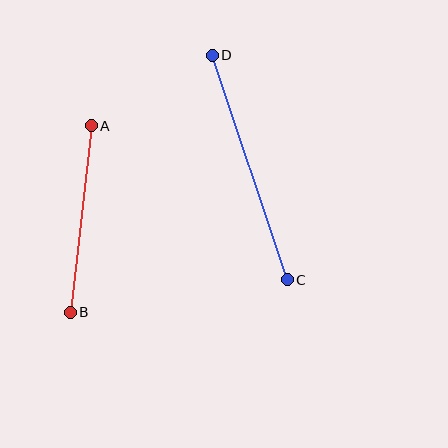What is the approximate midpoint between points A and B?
The midpoint is at approximately (81, 219) pixels.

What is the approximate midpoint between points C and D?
The midpoint is at approximately (250, 167) pixels.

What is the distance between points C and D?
The distance is approximately 237 pixels.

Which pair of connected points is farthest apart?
Points C and D are farthest apart.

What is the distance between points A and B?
The distance is approximately 188 pixels.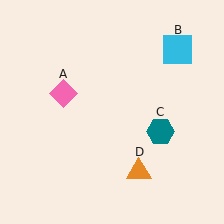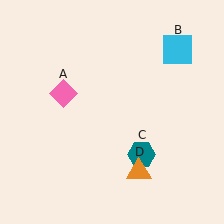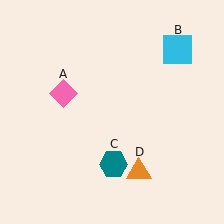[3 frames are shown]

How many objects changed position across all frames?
1 object changed position: teal hexagon (object C).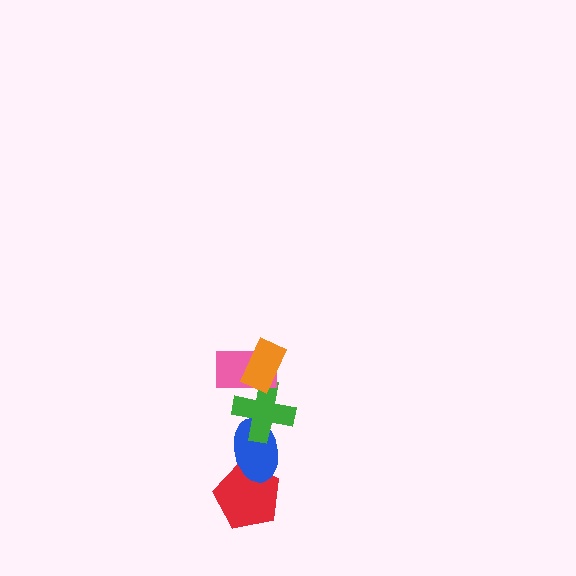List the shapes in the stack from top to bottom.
From top to bottom: the orange rectangle, the pink rectangle, the green cross, the blue ellipse, the red pentagon.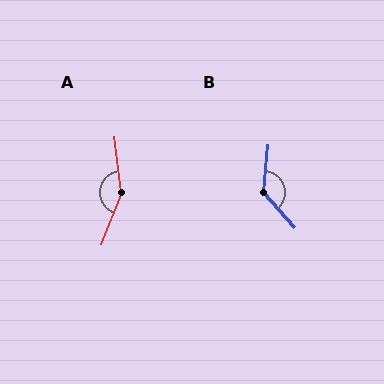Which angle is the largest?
A, at approximately 152 degrees.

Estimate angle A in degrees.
Approximately 152 degrees.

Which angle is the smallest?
B, at approximately 133 degrees.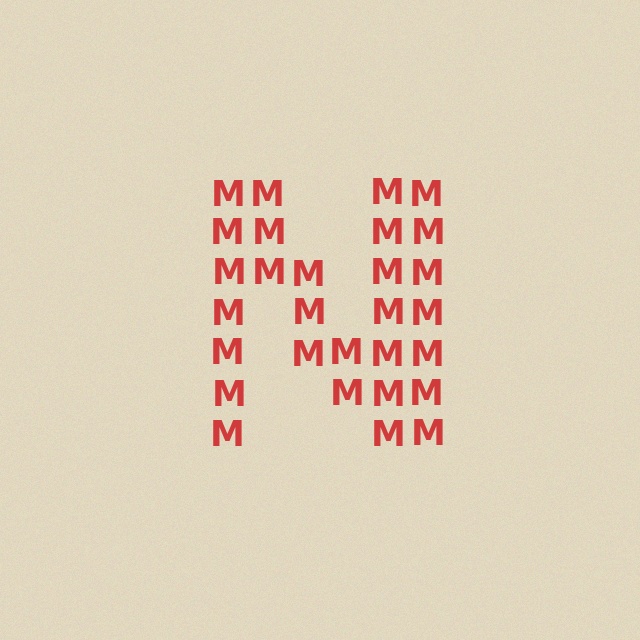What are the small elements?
The small elements are letter M's.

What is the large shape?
The large shape is the letter N.